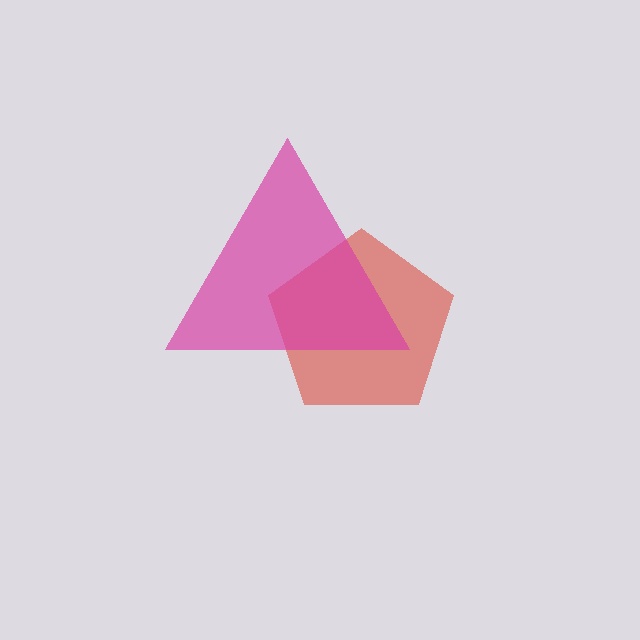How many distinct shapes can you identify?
There are 2 distinct shapes: a red pentagon, a magenta triangle.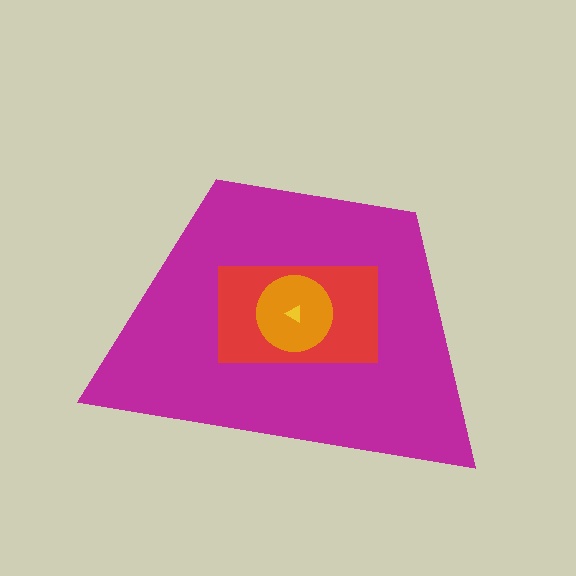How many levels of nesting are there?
4.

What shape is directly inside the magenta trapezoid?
The red rectangle.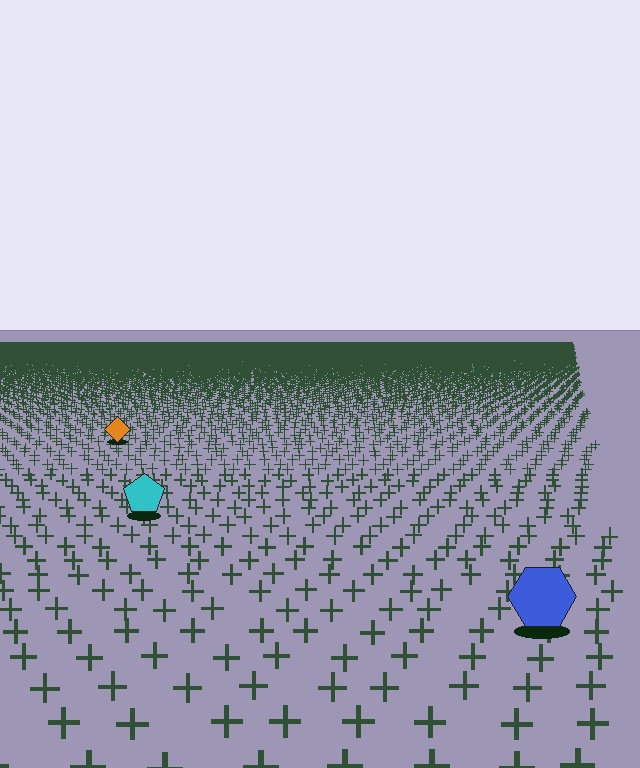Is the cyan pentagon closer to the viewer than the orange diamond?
Yes. The cyan pentagon is closer — you can tell from the texture gradient: the ground texture is coarser near it.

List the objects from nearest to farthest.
From nearest to farthest: the blue hexagon, the cyan pentagon, the orange diamond.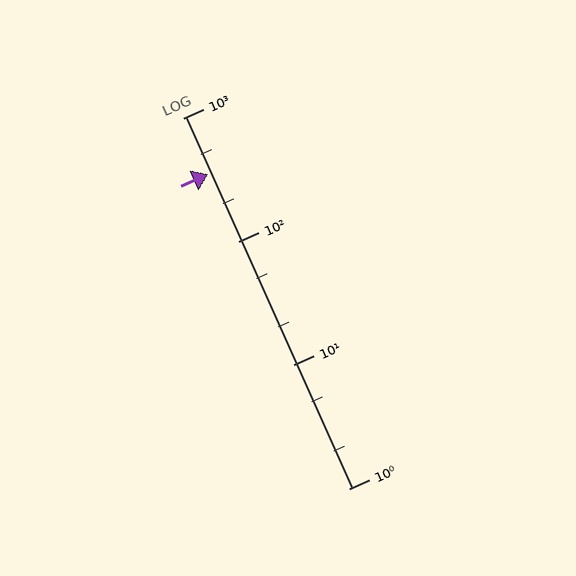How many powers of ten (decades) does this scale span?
The scale spans 3 decades, from 1 to 1000.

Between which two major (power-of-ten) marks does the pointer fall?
The pointer is between 100 and 1000.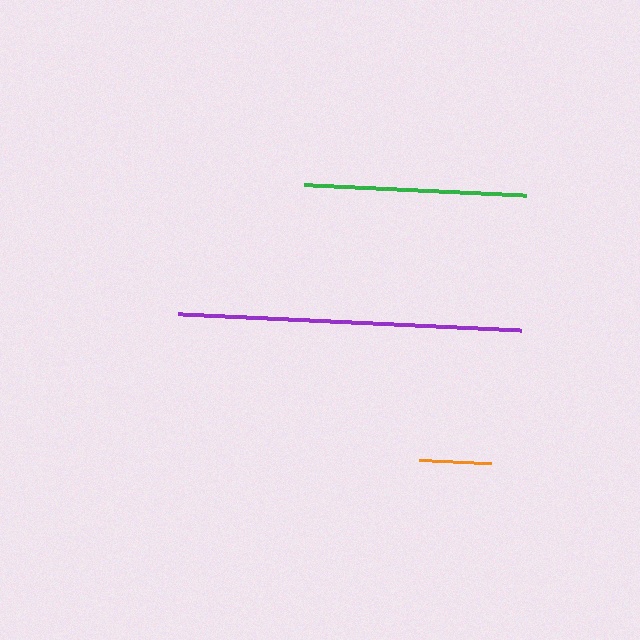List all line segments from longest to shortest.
From longest to shortest: purple, green, orange.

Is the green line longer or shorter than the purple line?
The purple line is longer than the green line.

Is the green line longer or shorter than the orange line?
The green line is longer than the orange line.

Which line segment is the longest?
The purple line is the longest at approximately 343 pixels.